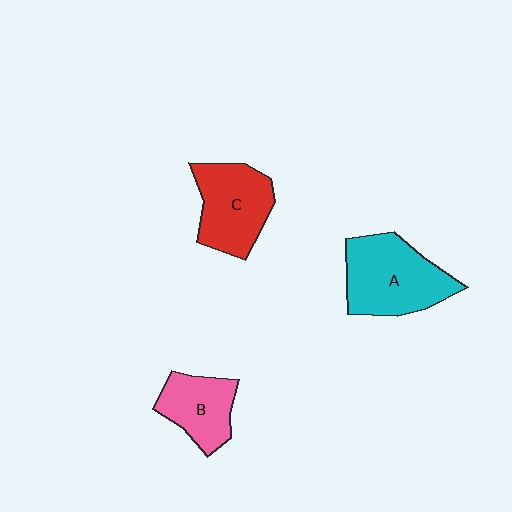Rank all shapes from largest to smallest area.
From largest to smallest: A (cyan), C (red), B (pink).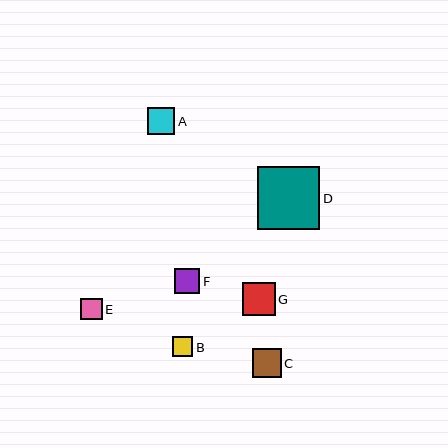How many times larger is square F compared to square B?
Square F is approximately 1.2 times the size of square B.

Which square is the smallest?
Square B is the smallest with a size of approximately 21 pixels.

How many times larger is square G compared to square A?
Square G is approximately 1.2 times the size of square A.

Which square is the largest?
Square D is the largest with a size of approximately 62 pixels.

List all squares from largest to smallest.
From largest to smallest: D, G, C, A, F, E, B.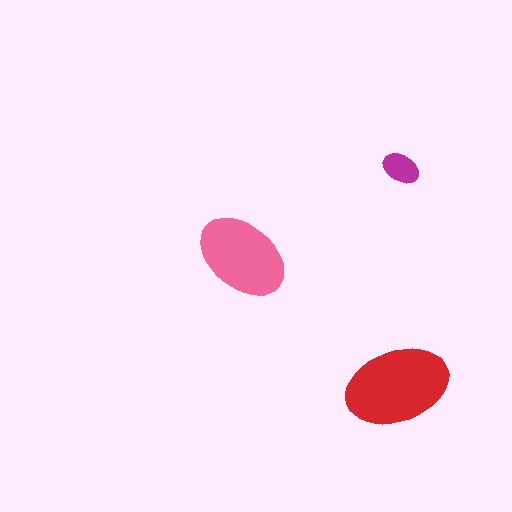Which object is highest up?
The magenta ellipse is topmost.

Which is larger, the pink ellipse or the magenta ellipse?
The pink one.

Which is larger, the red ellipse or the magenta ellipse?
The red one.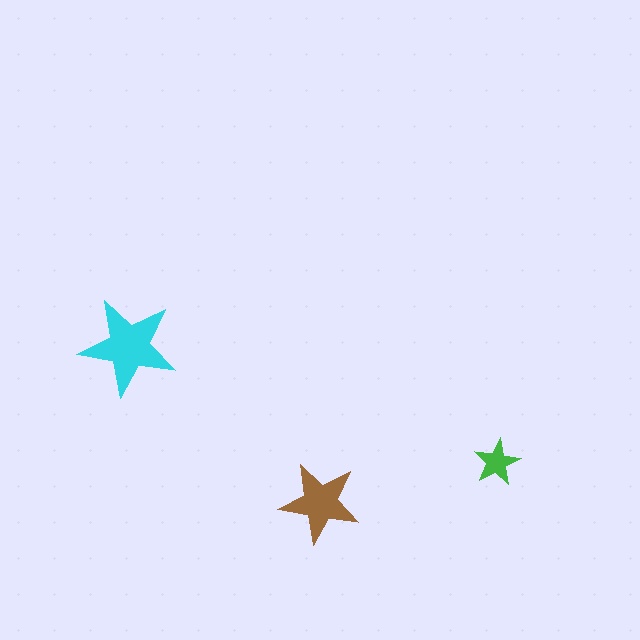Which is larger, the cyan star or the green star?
The cyan one.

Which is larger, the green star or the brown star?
The brown one.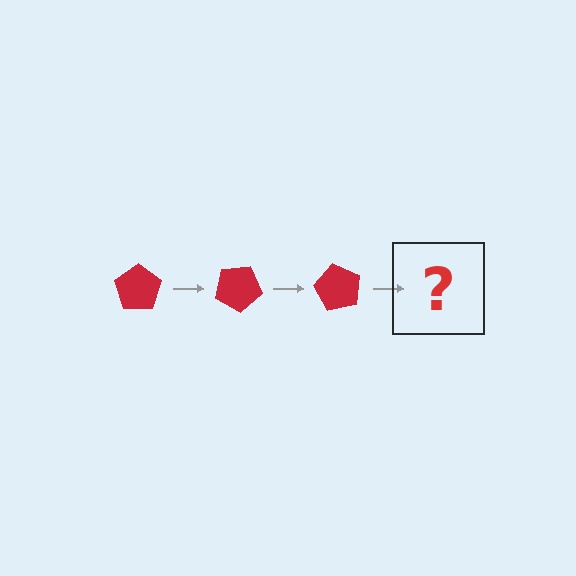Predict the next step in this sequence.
The next step is a red pentagon rotated 90 degrees.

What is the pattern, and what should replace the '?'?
The pattern is that the pentagon rotates 30 degrees each step. The '?' should be a red pentagon rotated 90 degrees.